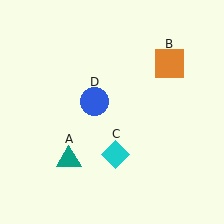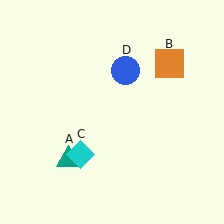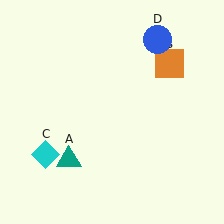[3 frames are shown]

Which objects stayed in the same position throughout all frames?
Teal triangle (object A) and orange square (object B) remained stationary.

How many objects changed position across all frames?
2 objects changed position: cyan diamond (object C), blue circle (object D).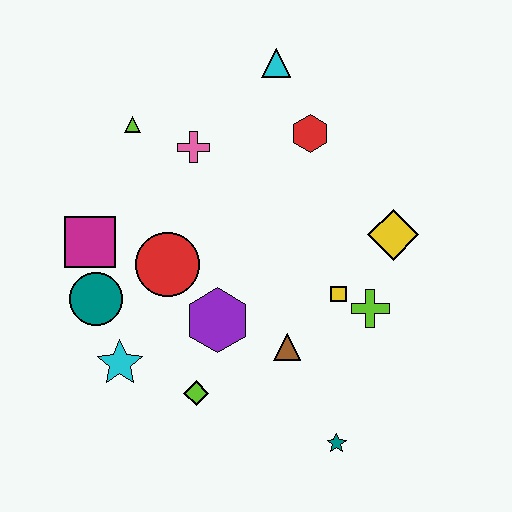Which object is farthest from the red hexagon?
The teal star is farthest from the red hexagon.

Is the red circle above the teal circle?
Yes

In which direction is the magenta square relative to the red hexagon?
The magenta square is to the left of the red hexagon.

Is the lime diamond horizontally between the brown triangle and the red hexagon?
No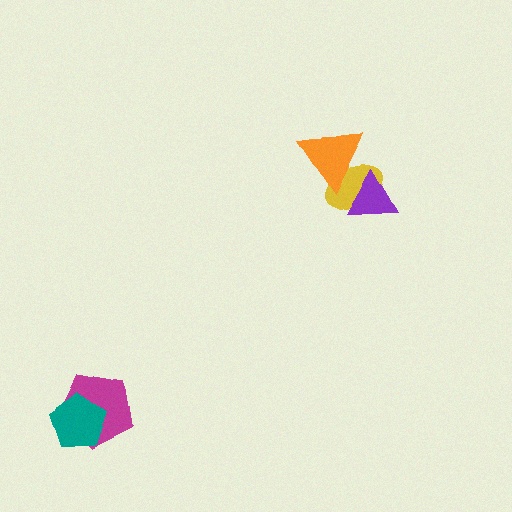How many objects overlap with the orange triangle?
2 objects overlap with the orange triangle.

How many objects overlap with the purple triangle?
2 objects overlap with the purple triangle.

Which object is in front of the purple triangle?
The orange triangle is in front of the purple triangle.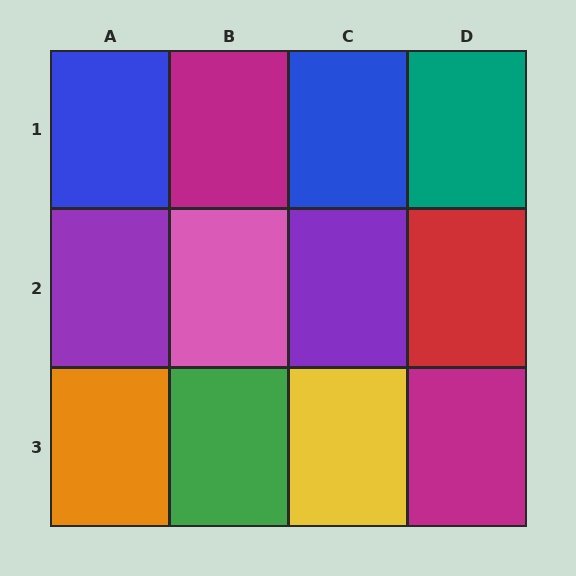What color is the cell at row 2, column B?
Pink.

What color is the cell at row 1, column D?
Teal.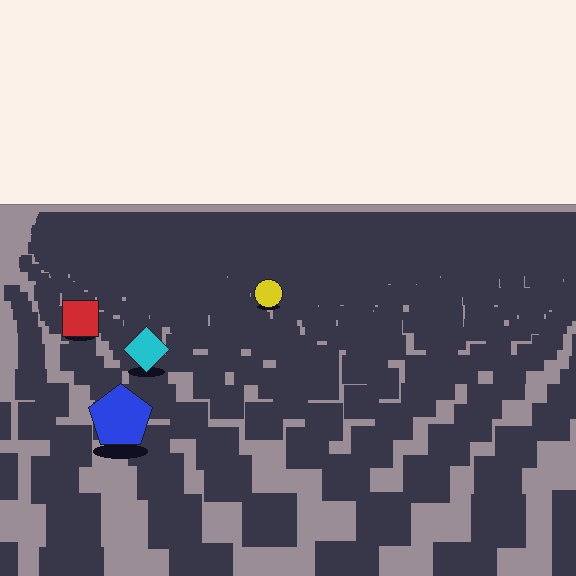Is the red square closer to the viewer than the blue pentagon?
No. The blue pentagon is closer — you can tell from the texture gradient: the ground texture is coarser near it.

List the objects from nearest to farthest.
From nearest to farthest: the blue pentagon, the cyan diamond, the red square, the yellow circle.